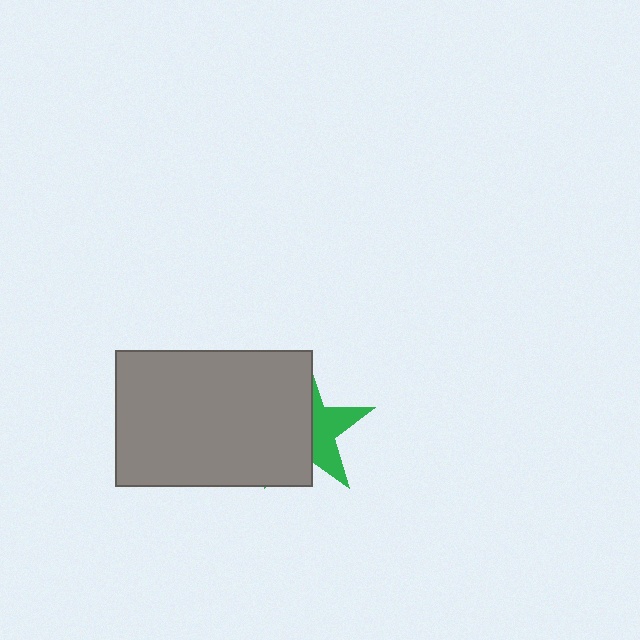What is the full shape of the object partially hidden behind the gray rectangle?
The partially hidden object is a green star.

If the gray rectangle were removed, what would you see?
You would see the complete green star.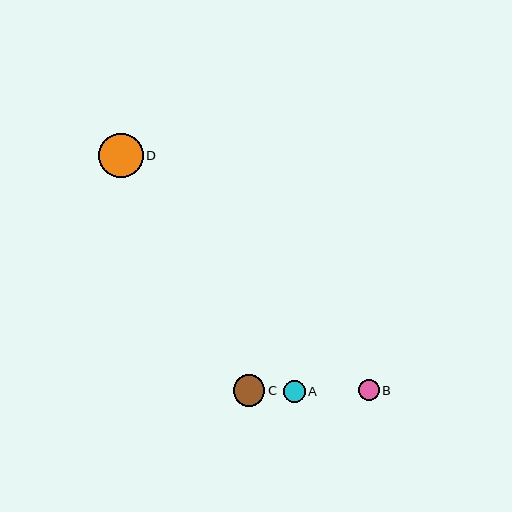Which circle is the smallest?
Circle B is the smallest with a size of approximately 21 pixels.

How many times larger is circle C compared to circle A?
Circle C is approximately 1.5 times the size of circle A.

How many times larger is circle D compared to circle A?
Circle D is approximately 2.1 times the size of circle A.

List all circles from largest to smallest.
From largest to smallest: D, C, A, B.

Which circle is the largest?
Circle D is the largest with a size of approximately 44 pixels.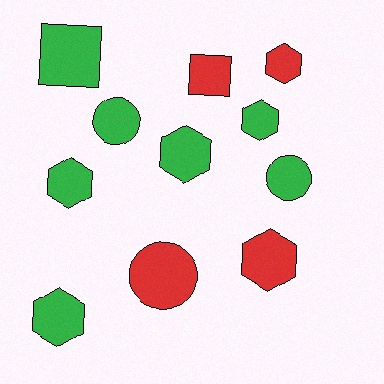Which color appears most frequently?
Green, with 7 objects.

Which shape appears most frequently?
Hexagon, with 6 objects.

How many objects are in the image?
There are 11 objects.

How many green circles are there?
There are 2 green circles.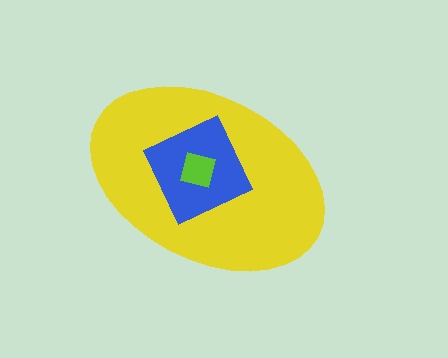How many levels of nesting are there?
3.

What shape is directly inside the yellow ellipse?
The blue diamond.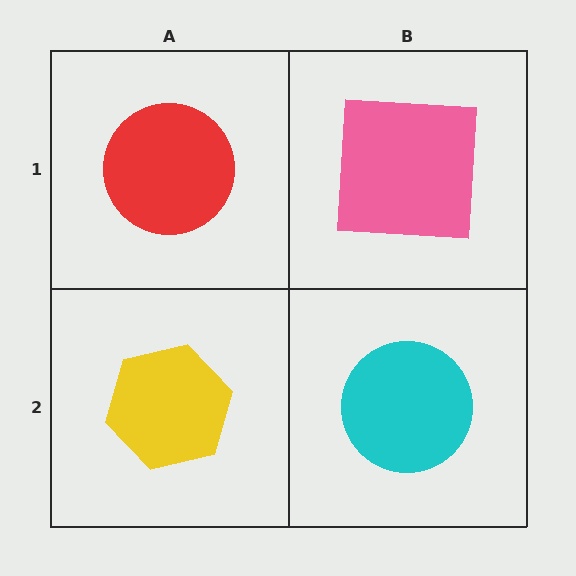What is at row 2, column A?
A yellow hexagon.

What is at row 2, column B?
A cyan circle.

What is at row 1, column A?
A red circle.